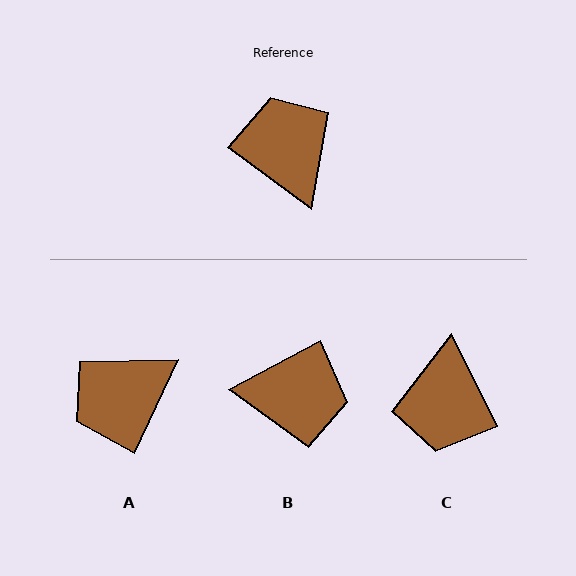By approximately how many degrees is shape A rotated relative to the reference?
Approximately 101 degrees counter-clockwise.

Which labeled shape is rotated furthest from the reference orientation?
C, about 152 degrees away.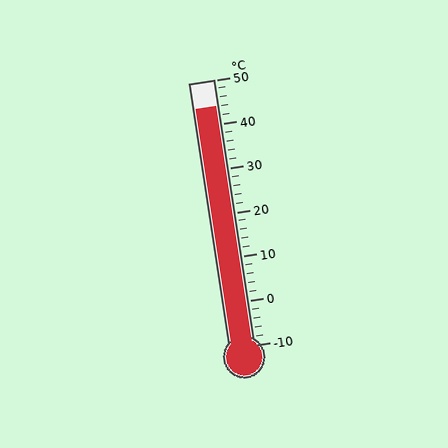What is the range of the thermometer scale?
The thermometer scale ranges from -10°C to 50°C.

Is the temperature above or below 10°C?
The temperature is above 10°C.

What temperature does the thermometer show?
The thermometer shows approximately 44°C.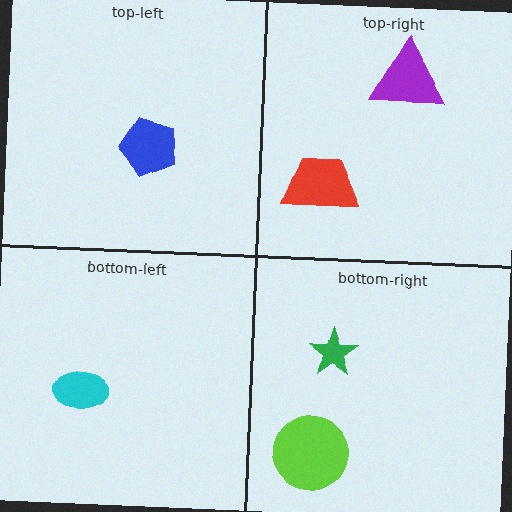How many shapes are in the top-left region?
1.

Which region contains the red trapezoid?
The top-right region.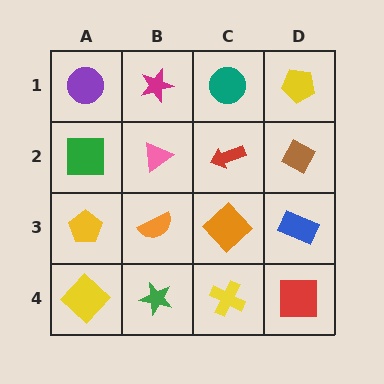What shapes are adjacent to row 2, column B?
A magenta star (row 1, column B), an orange semicircle (row 3, column B), a green square (row 2, column A), a red arrow (row 2, column C).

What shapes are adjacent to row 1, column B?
A pink triangle (row 2, column B), a purple circle (row 1, column A), a teal circle (row 1, column C).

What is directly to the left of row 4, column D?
A yellow cross.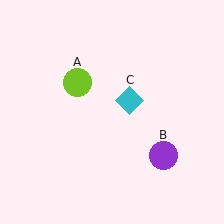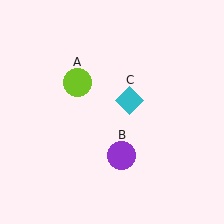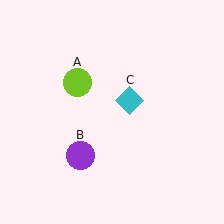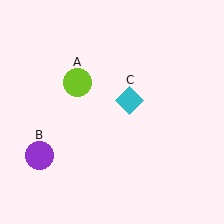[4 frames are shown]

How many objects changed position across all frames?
1 object changed position: purple circle (object B).